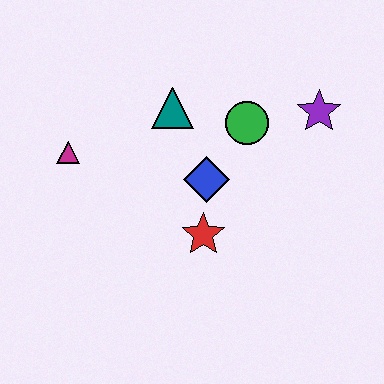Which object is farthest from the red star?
The purple star is farthest from the red star.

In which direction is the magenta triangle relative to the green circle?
The magenta triangle is to the left of the green circle.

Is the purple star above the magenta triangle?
Yes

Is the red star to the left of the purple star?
Yes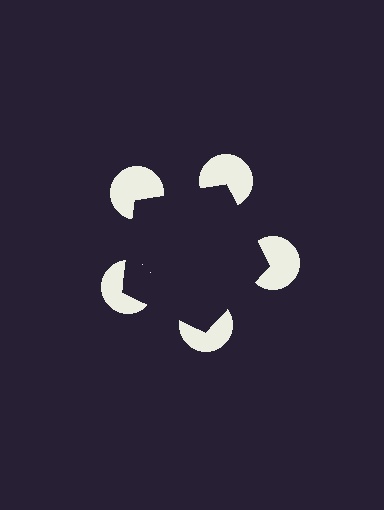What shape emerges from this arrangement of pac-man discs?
An illusory pentagon — its edges are inferred from the aligned wedge cuts in the pac-man discs, not physically drawn.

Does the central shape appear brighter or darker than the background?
It typically appears slightly darker than the background, even though no actual brightness change is drawn.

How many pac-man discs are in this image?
There are 5 — one at each vertex of the illusory pentagon.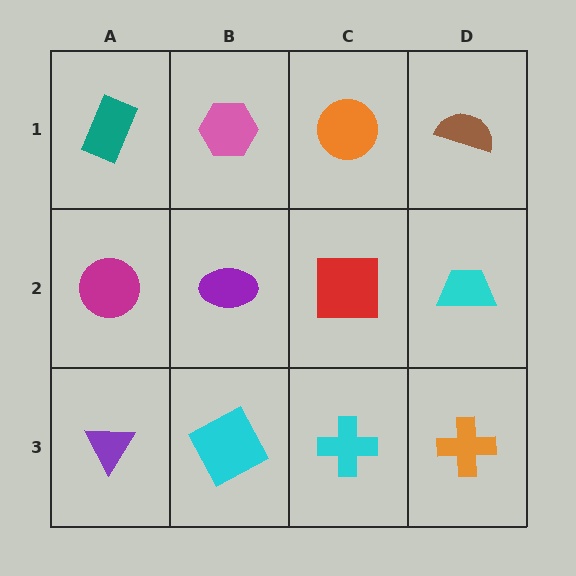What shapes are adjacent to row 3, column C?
A red square (row 2, column C), a cyan square (row 3, column B), an orange cross (row 3, column D).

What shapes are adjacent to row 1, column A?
A magenta circle (row 2, column A), a pink hexagon (row 1, column B).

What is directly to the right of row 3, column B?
A cyan cross.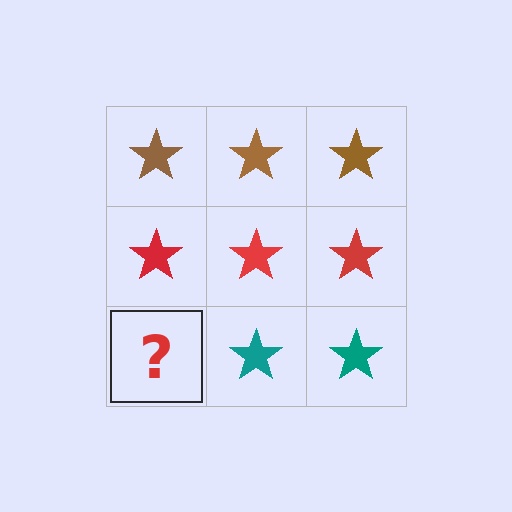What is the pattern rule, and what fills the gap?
The rule is that each row has a consistent color. The gap should be filled with a teal star.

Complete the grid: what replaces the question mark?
The question mark should be replaced with a teal star.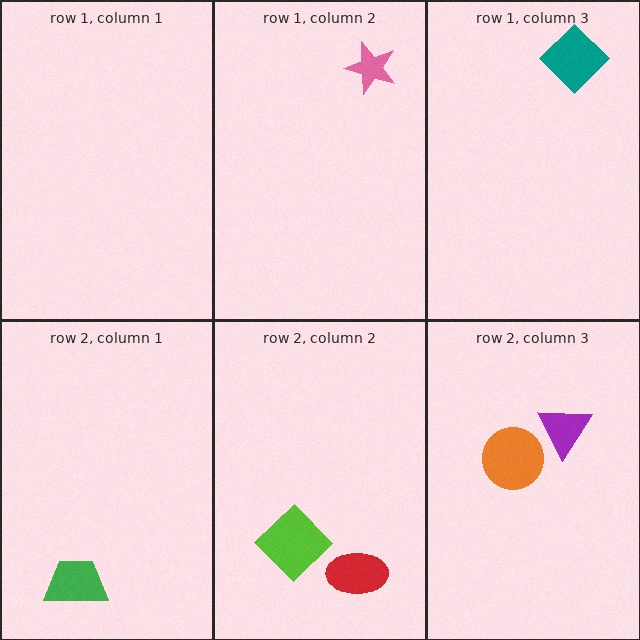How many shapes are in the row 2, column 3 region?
2.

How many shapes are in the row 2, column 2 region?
2.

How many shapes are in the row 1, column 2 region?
1.